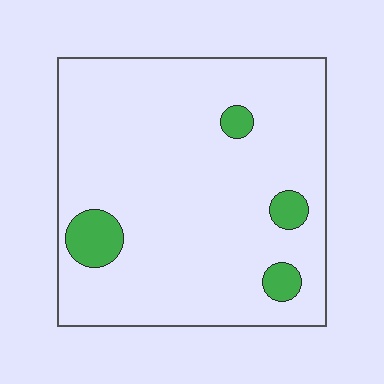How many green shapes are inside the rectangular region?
4.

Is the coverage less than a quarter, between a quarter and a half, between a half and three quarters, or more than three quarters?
Less than a quarter.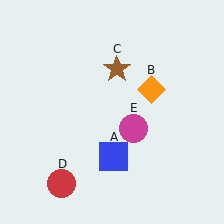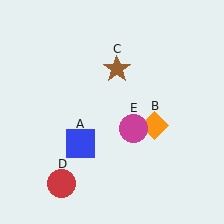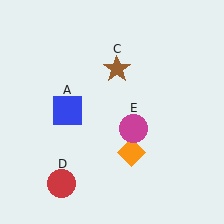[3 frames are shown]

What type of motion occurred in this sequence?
The blue square (object A), orange diamond (object B) rotated clockwise around the center of the scene.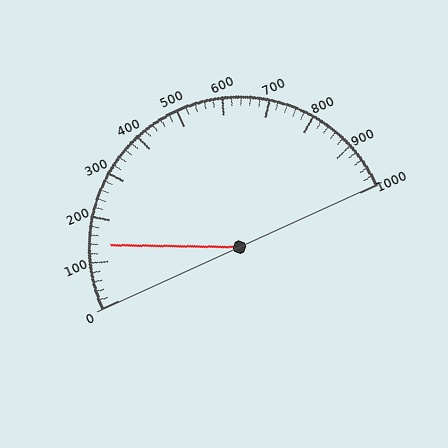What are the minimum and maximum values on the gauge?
The gauge ranges from 0 to 1000.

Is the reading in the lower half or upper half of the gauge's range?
The reading is in the lower half of the range (0 to 1000).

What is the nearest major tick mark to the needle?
The nearest major tick mark is 100.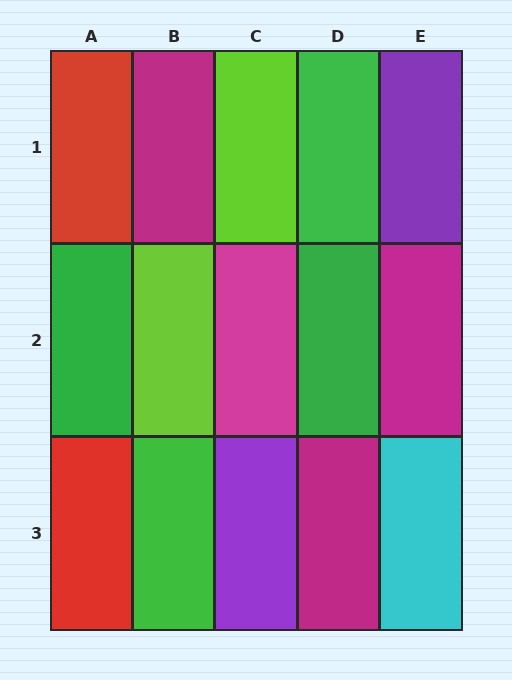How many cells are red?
2 cells are red.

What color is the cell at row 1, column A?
Red.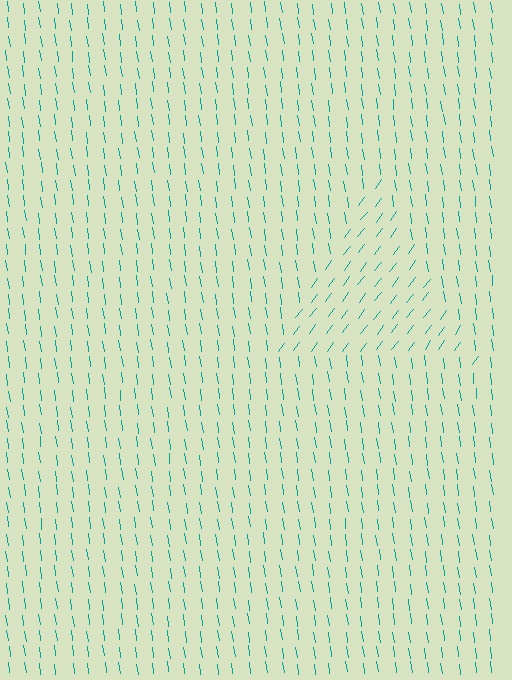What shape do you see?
I see a triangle.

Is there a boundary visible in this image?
Yes, there is a texture boundary formed by a change in line orientation.